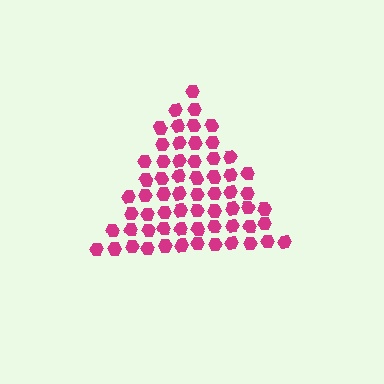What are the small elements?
The small elements are hexagons.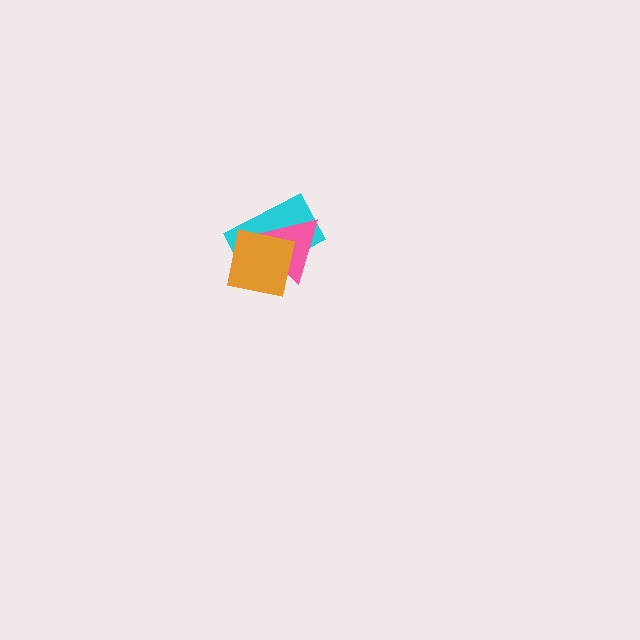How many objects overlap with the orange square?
2 objects overlap with the orange square.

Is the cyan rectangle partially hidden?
Yes, it is partially covered by another shape.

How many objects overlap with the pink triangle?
2 objects overlap with the pink triangle.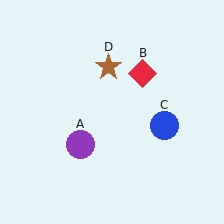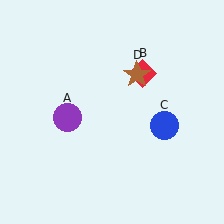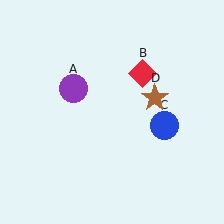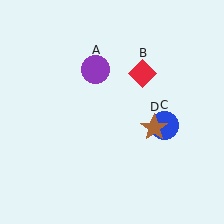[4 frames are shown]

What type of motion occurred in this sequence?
The purple circle (object A), brown star (object D) rotated clockwise around the center of the scene.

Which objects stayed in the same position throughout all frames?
Red diamond (object B) and blue circle (object C) remained stationary.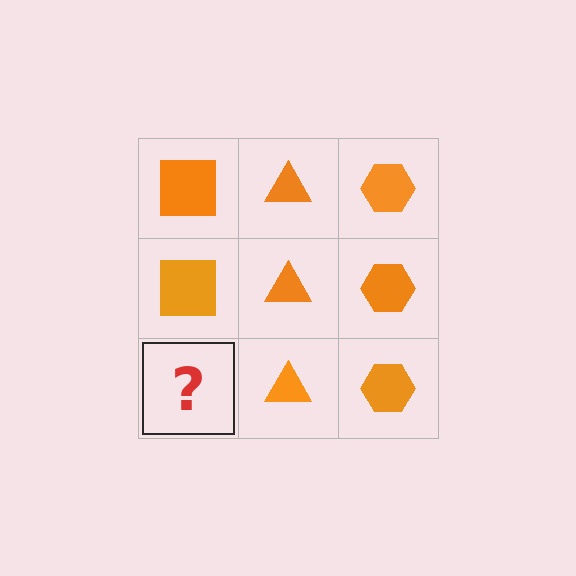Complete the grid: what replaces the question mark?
The question mark should be replaced with an orange square.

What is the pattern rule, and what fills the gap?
The rule is that each column has a consistent shape. The gap should be filled with an orange square.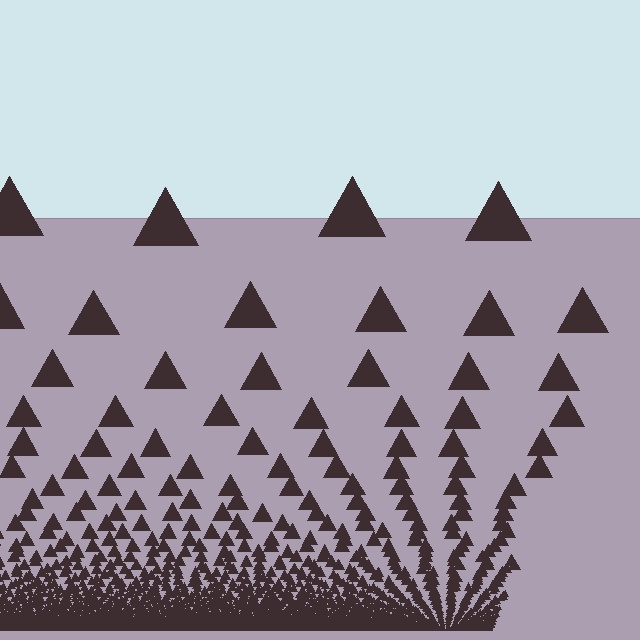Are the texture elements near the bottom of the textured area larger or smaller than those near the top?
Smaller. The gradient is inverted — elements near the bottom are smaller and denser.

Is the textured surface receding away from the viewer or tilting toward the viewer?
The surface appears to tilt toward the viewer. Texture elements get larger and sparser toward the top.